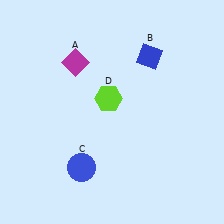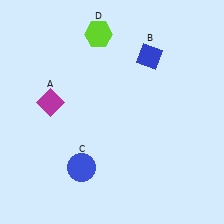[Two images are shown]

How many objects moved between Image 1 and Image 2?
2 objects moved between the two images.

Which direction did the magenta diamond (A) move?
The magenta diamond (A) moved down.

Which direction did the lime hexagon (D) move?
The lime hexagon (D) moved up.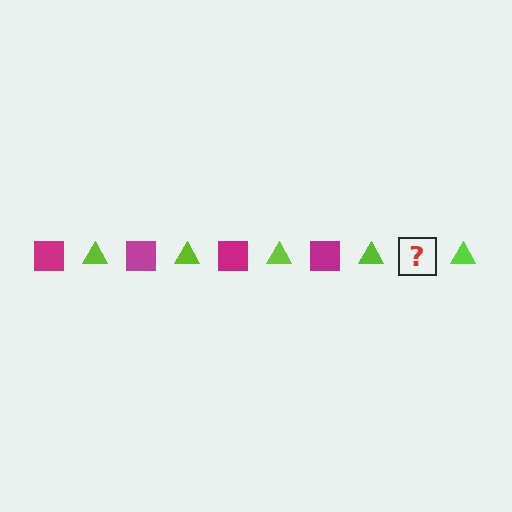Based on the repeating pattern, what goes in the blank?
The blank should be a magenta square.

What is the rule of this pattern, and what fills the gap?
The rule is that the pattern alternates between magenta square and lime triangle. The gap should be filled with a magenta square.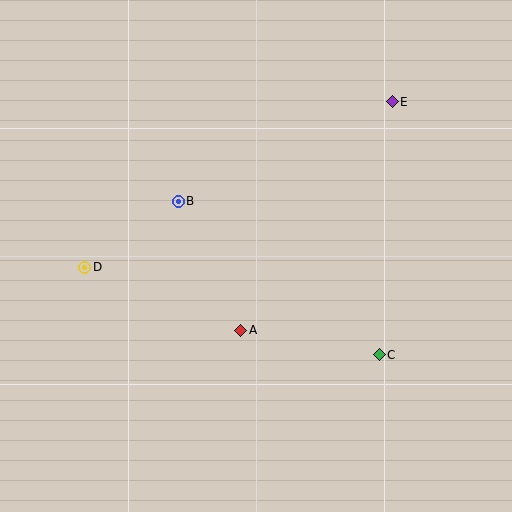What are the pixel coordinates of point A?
Point A is at (241, 330).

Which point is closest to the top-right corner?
Point E is closest to the top-right corner.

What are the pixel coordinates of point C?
Point C is at (379, 355).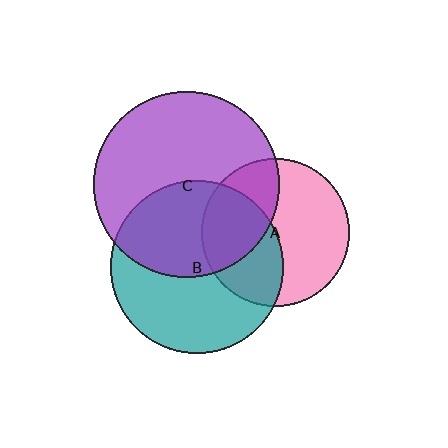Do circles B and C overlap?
Yes.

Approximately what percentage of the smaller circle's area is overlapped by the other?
Approximately 45%.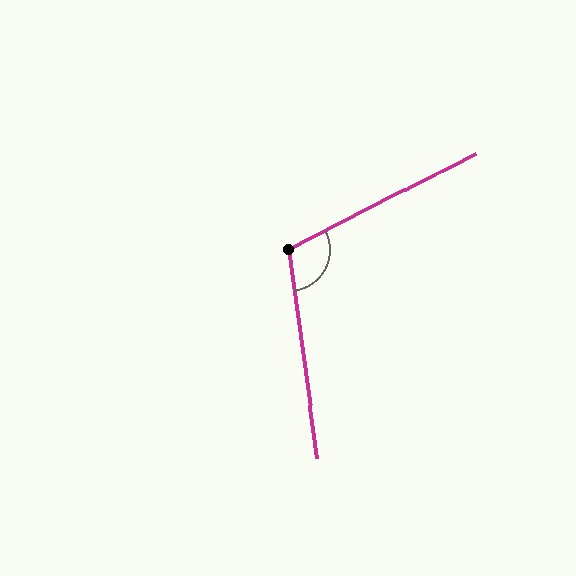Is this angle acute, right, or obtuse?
It is obtuse.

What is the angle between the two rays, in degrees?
Approximately 110 degrees.